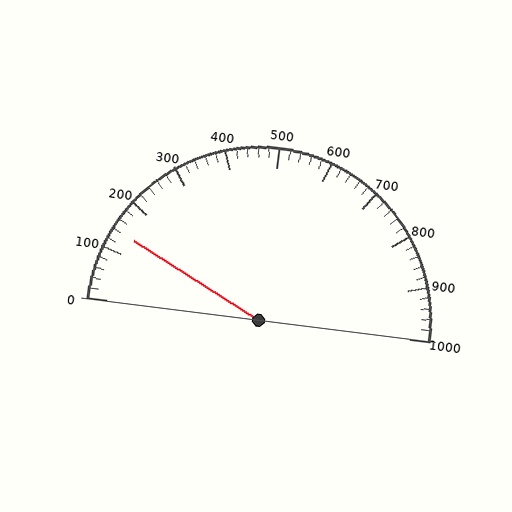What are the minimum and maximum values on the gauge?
The gauge ranges from 0 to 1000.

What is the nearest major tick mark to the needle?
The nearest major tick mark is 100.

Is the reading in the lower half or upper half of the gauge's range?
The reading is in the lower half of the range (0 to 1000).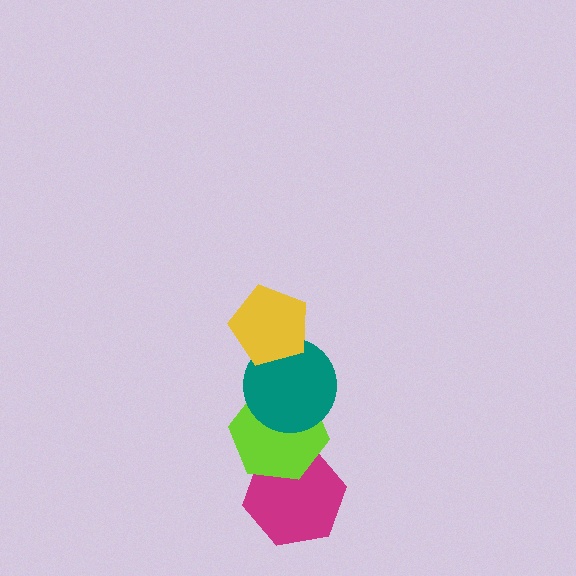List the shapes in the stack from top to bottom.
From top to bottom: the yellow pentagon, the teal circle, the lime hexagon, the magenta hexagon.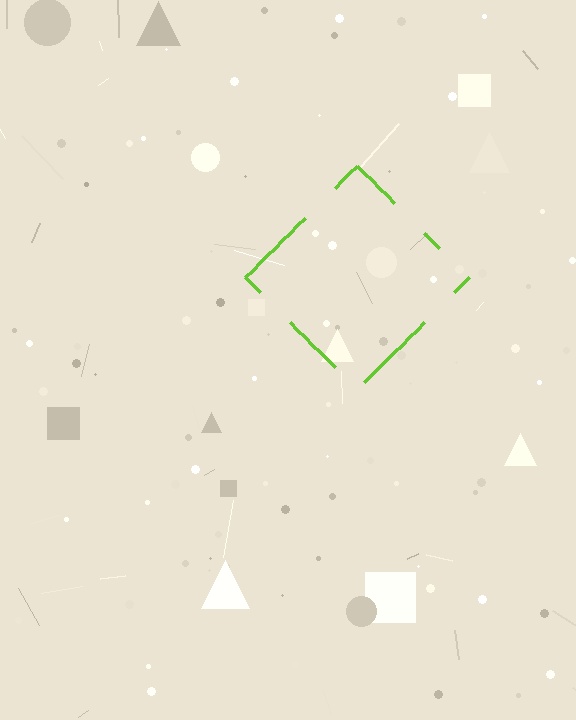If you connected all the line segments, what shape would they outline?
They would outline a diamond.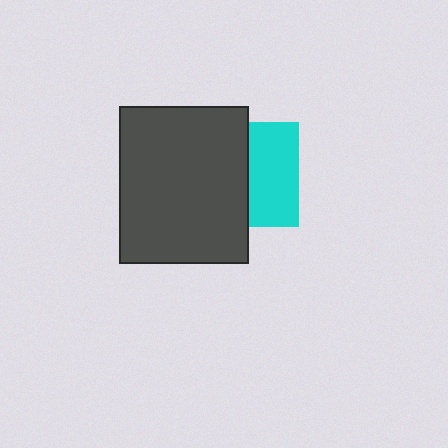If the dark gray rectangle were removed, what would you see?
You would see the complete cyan square.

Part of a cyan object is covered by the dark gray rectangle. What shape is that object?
It is a square.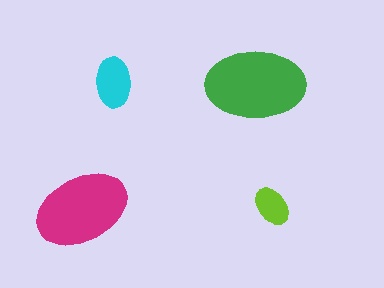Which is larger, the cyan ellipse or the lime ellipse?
The cyan one.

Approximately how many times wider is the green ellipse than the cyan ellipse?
About 2 times wider.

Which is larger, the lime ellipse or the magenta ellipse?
The magenta one.